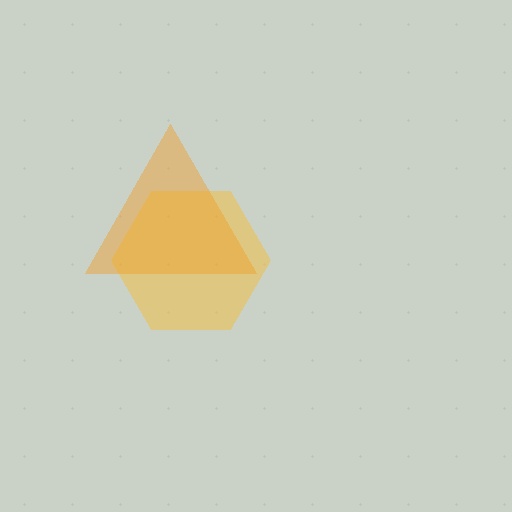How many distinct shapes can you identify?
There are 2 distinct shapes: a yellow hexagon, an orange triangle.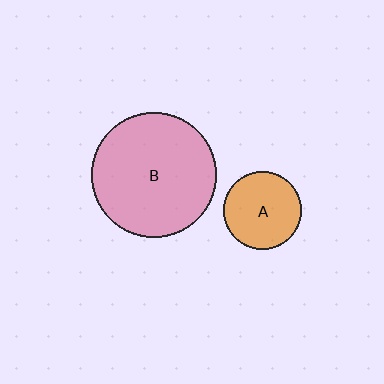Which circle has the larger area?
Circle B (pink).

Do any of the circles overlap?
No, none of the circles overlap.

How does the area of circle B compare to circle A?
Approximately 2.5 times.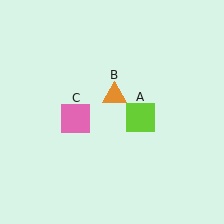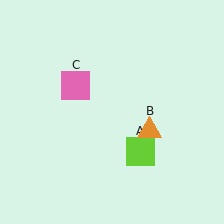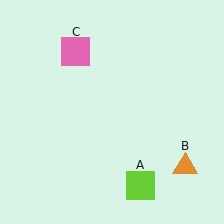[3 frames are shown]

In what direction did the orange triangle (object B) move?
The orange triangle (object B) moved down and to the right.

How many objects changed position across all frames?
3 objects changed position: lime square (object A), orange triangle (object B), pink square (object C).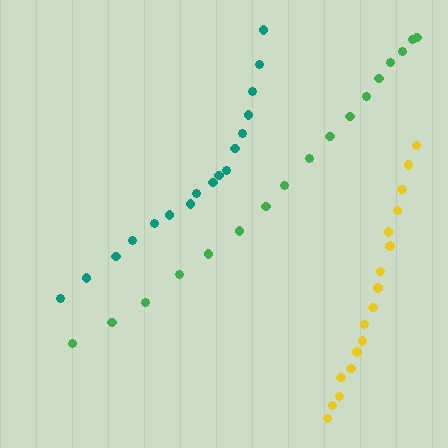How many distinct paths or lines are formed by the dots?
There are 3 distinct paths.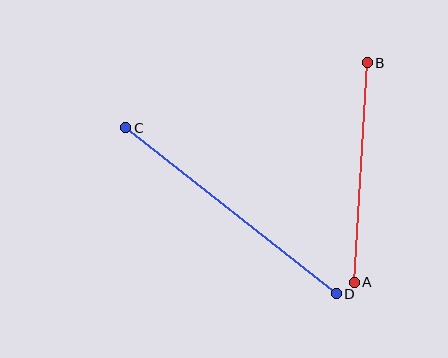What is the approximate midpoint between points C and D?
The midpoint is at approximately (231, 211) pixels.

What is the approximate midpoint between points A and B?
The midpoint is at approximately (361, 173) pixels.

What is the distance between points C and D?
The distance is approximately 268 pixels.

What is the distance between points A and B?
The distance is approximately 220 pixels.